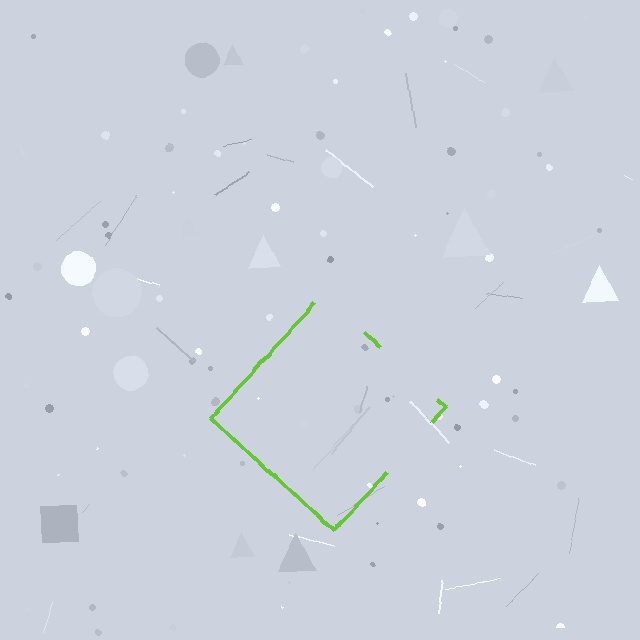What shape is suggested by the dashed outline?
The dashed outline suggests a diamond.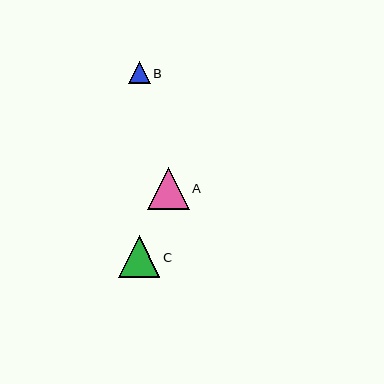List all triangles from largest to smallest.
From largest to smallest: A, C, B.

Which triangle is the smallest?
Triangle B is the smallest with a size of approximately 22 pixels.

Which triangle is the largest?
Triangle A is the largest with a size of approximately 42 pixels.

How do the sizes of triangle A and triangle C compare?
Triangle A and triangle C are approximately the same size.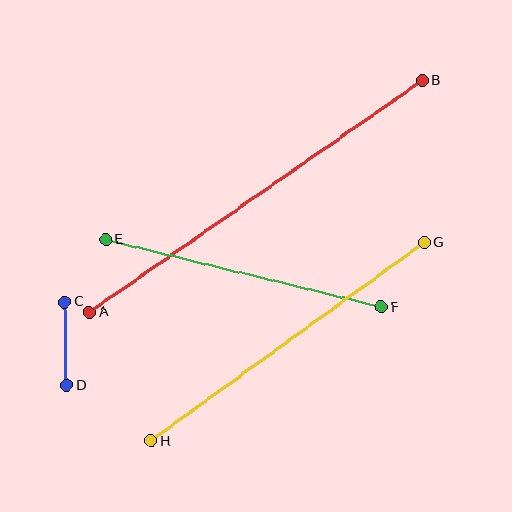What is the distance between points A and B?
The distance is approximately 406 pixels.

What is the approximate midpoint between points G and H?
The midpoint is at approximately (287, 342) pixels.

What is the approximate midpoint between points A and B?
The midpoint is at approximately (256, 196) pixels.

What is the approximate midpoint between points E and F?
The midpoint is at approximately (243, 273) pixels.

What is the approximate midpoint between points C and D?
The midpoint is at approximately (66, 344) pixels.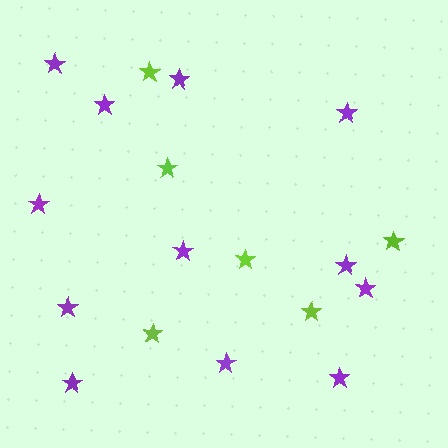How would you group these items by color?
There are 2 groups: one group of lime stars (6) and one group of purple stars (12).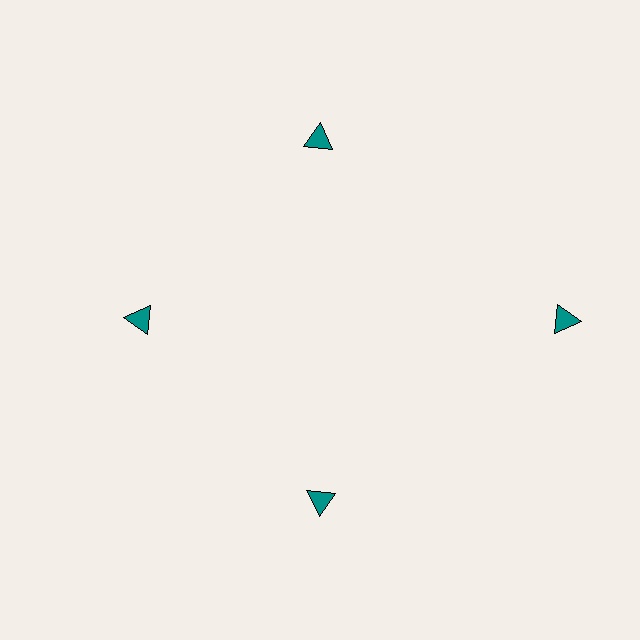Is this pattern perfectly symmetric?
No. The 4 teal triangles are arranged in a ring, but one element near the 3 o'clock position is pushed outward from the center, breaking the 4-fold rotational symmetry.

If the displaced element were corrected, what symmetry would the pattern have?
It would have 4-fold rotational symmetry — the pattern would map onto itself every 90 degrees.